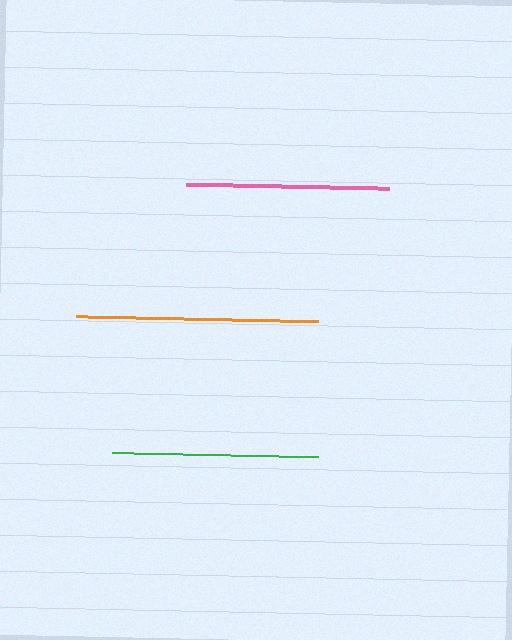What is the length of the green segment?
The green segment is approximately 205 pixels long.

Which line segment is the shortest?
The pink line is the shortest at approximately 203 pixels.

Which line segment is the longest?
The orange line is the longest at approximately 242 pixels.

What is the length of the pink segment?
The pink segment is approximately 203 pixels long.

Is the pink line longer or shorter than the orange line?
The orange line is longer than the pink line.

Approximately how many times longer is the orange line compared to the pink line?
The orange line is approximately 1.2 times the length of the pink line.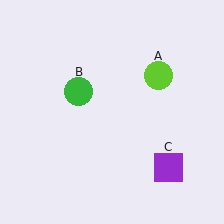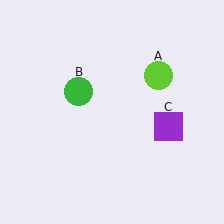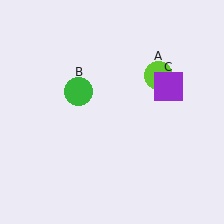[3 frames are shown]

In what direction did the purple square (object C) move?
The purple square (object C) moved up.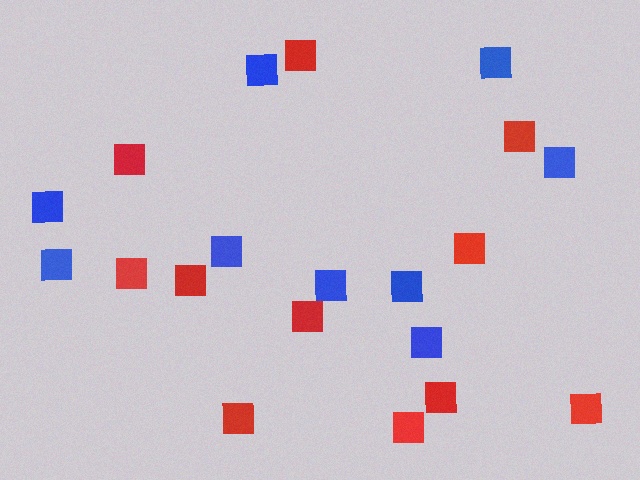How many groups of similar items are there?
There are 2 groups: one group of blue squares (9) and one group of red squares (11).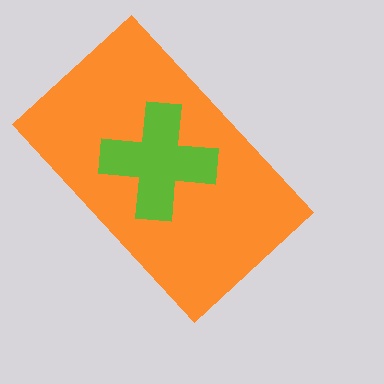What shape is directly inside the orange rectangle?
The lime cross.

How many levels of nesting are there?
2.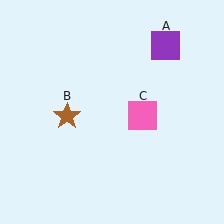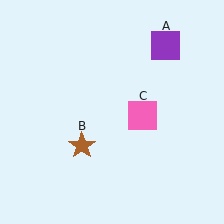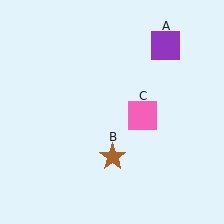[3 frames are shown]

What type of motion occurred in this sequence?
The brown star (object B) rotated counterclockwise around the center of the scene.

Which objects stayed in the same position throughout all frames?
Purple square (object A) and pink square (object C) remained stationary.